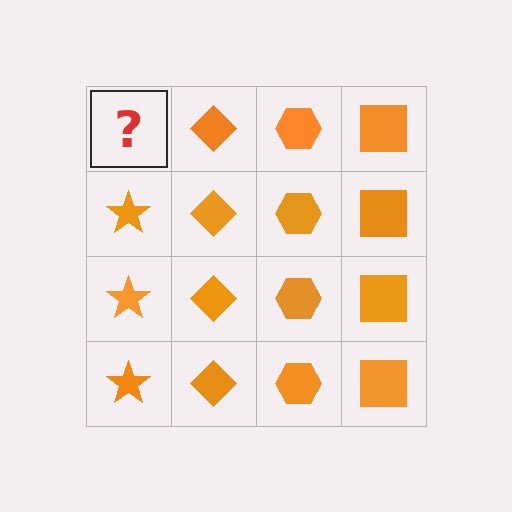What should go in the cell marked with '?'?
The missing cell should contain an orange star.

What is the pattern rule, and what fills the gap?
The rule is that each column has a consistent shape. The gap should be filled with an orange star.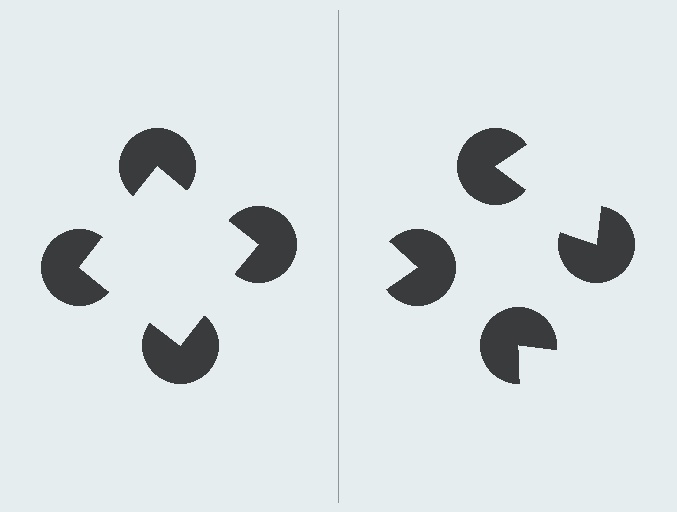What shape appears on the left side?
An illusory square.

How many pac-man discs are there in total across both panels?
8 — 4 on each side.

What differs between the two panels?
The pac-man discs are positioned identically on both sides; only the wedge orientations differ. On the left they align to a square; on the right they are misaligned.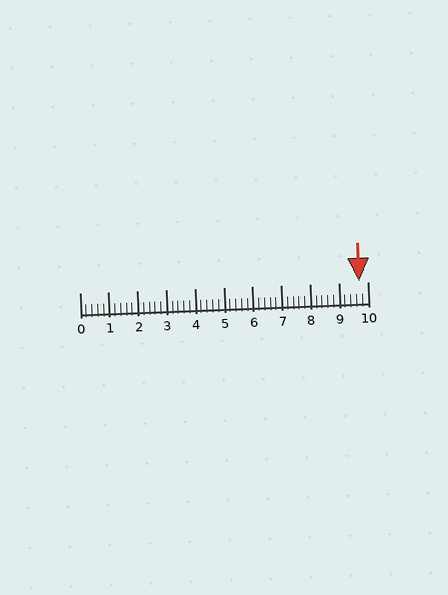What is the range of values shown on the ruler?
The ruler shows values from 0 to 10.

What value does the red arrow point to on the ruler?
The red arrow points to approximately 9.7.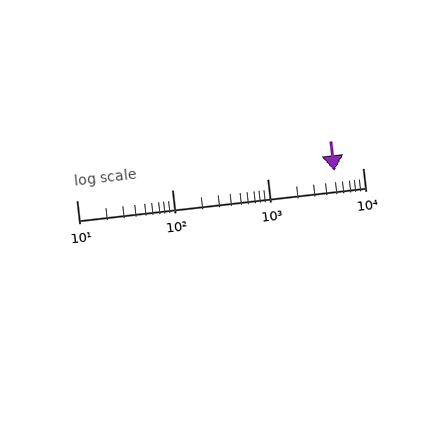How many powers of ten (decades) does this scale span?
The scale spans 3 decades, from 10 to 10000.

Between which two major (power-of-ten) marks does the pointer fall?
The pointer is between 1000 and 10000.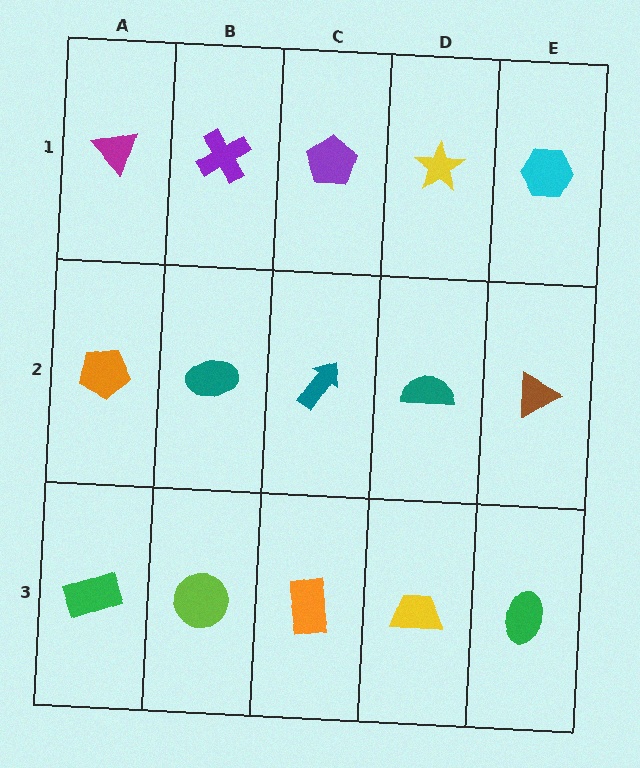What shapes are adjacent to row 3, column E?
A brown triangle (row 2, column E), a yellow trapezoid (row 3, column D).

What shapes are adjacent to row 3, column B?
A teal ellipse (row 2, column B), a green rectangle (row 3, column A), an orange rectangle (row 3, column C).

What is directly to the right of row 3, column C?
A yellow trapezoid.